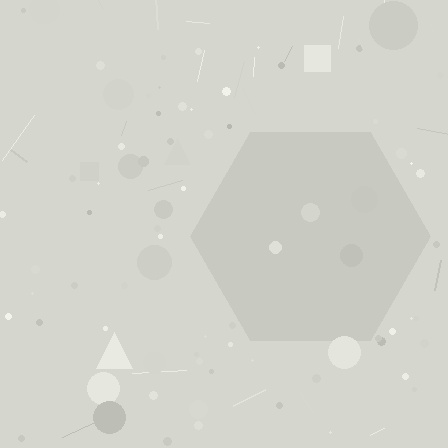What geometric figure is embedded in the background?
A hexagon is embedded in the background.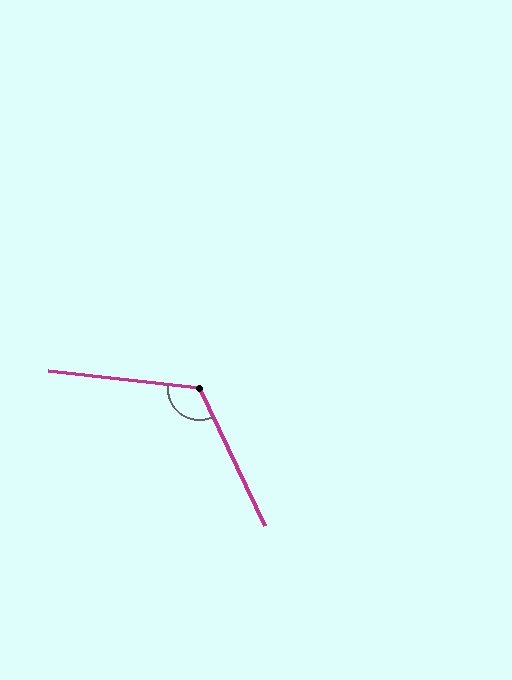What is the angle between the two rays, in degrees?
Approximately 122 degrees.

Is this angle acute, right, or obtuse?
It is obtuse.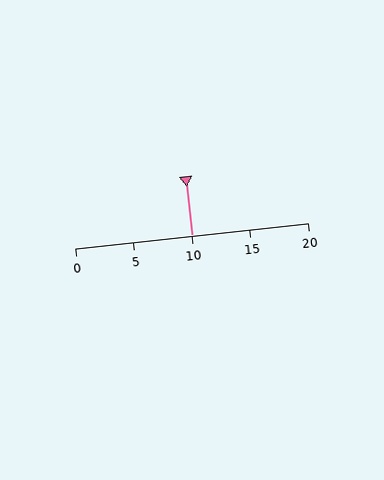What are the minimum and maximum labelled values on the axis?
The axis runs from 0 to 20.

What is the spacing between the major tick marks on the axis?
The major ticks are spaced 5 apart.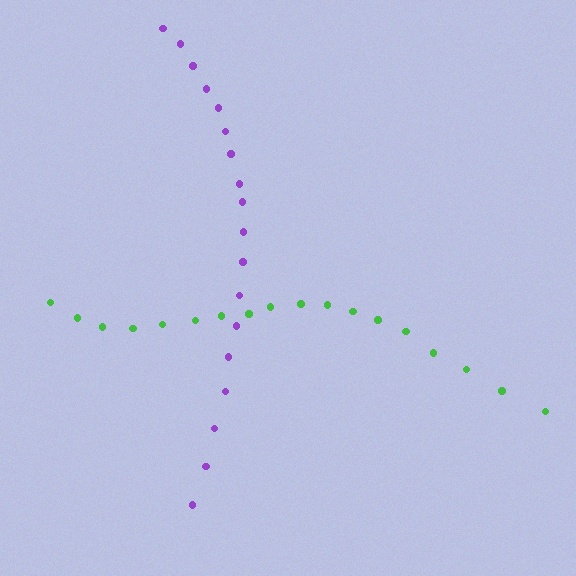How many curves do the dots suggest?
There are 2 distinct paths.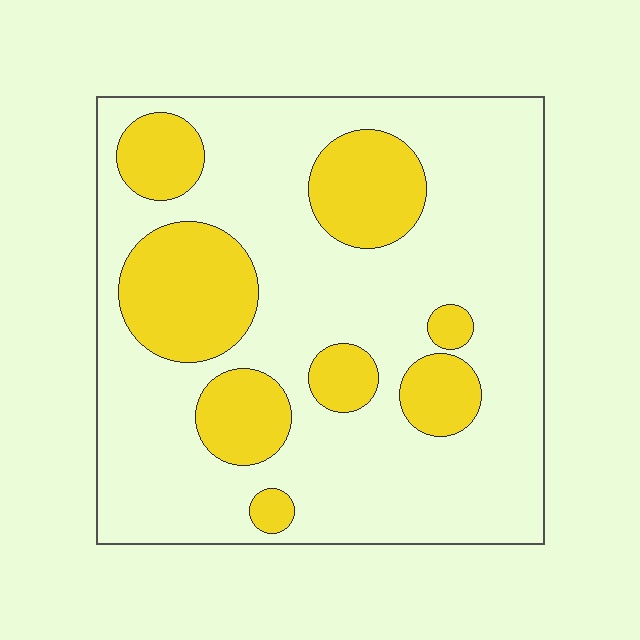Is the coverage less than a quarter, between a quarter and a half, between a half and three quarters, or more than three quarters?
Between a quarter and a half.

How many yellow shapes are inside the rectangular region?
8.